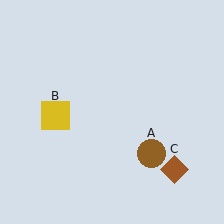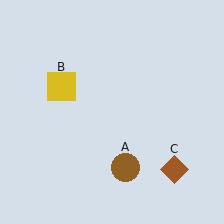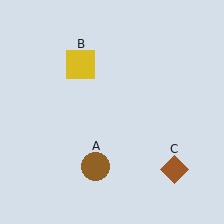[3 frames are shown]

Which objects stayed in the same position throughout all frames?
Brown diamond (object C) remained stationary.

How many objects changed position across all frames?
2 objects changed position: brown circle (object A), yellow square (object B).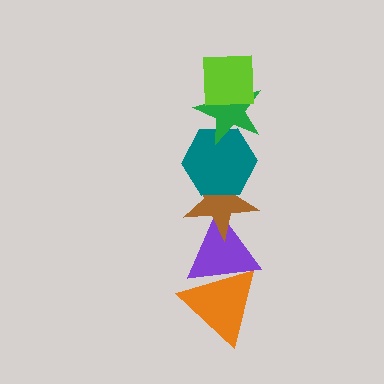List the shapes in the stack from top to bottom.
From top to bottom: the lime square, the green star, the teal hexagon, the brown star, the purple triangle, the orange triangle.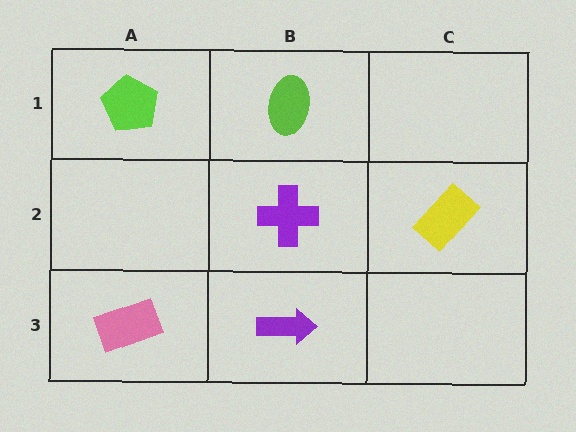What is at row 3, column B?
A purple arrow.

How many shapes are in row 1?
2 shapes.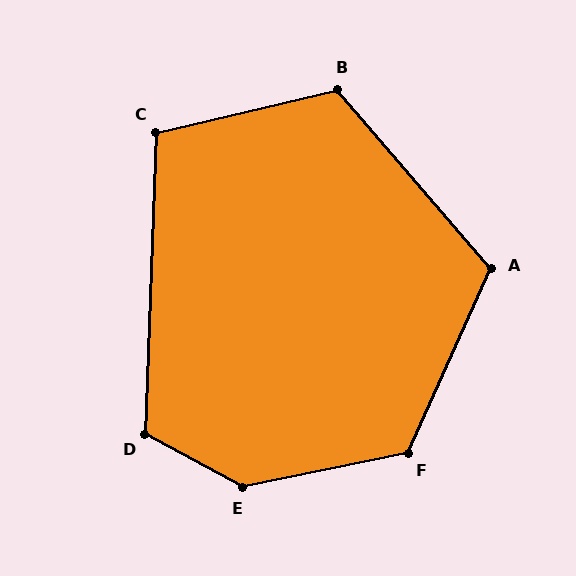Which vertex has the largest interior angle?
E, at approximately 140 degrees.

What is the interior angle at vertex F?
Approximately 126 degrees (obtuse).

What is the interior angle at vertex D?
Approximately 117 degrees (obtuse).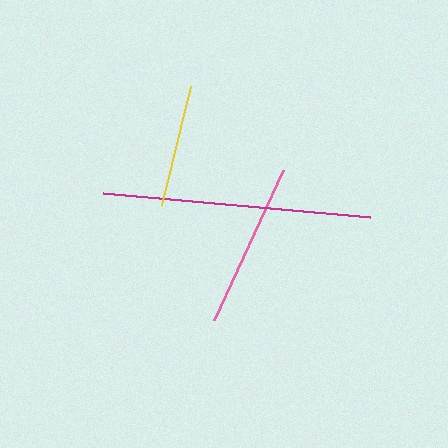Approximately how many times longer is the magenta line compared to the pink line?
The magenta line is approximately 1.6 times the length of the pink line.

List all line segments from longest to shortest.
From longest to shortest: magenta, pink, yellow.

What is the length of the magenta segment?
The magenta segment is approximately 268 pixels long.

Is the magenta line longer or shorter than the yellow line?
The magenta line is longer than the yellow line.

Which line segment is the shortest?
The yellow line is the shortest at approximately 122 pixels.